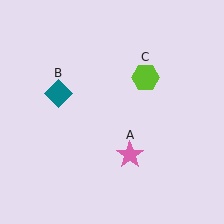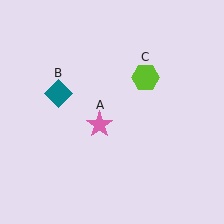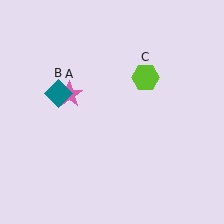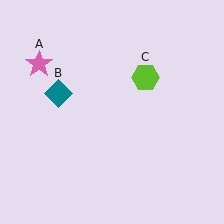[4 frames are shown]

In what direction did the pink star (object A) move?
The pink star (object A) moved up and to the left.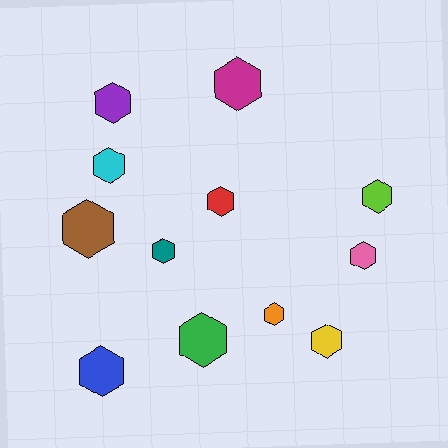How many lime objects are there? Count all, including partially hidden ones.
There is 1 lime object.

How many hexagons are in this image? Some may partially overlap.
There are 12 hexagons.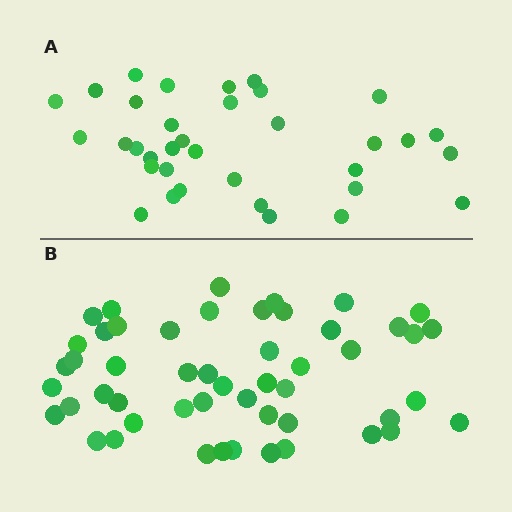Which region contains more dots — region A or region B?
Region B (the bottom region) has more dots.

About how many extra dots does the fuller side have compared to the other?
Region B has approximately 15 more dots than region A.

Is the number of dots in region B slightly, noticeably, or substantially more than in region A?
Region B has substantially more. The ratio is roughly 1.5 to 1.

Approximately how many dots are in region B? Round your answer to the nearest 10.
About 50 dots. (The exact count is 51, which rounds to 50.)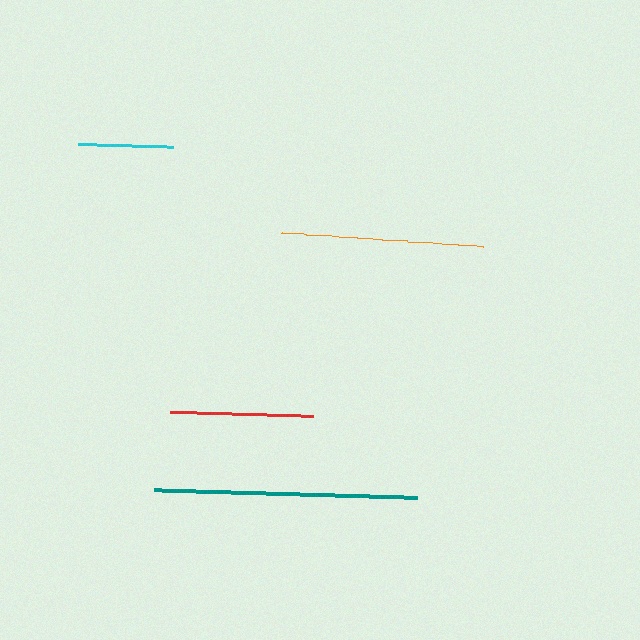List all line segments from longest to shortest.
From longest to shortest: teal, orange, red, cyan.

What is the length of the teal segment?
The teal segment is approximately 263 pixels long.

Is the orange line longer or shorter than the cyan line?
The orange line is longer than the cyan line.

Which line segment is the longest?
The teal line is the longest at approximately 263 pixels.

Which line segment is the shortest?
The cyan line is the shortest at approximately 95 pixels.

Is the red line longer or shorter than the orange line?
The orange line is longer than the red line.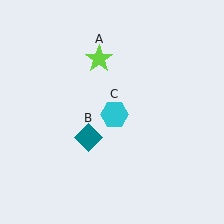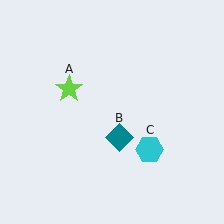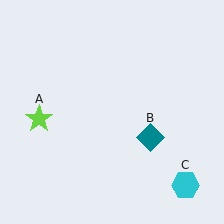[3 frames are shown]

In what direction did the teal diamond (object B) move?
The teal diamond (object B) moved right.